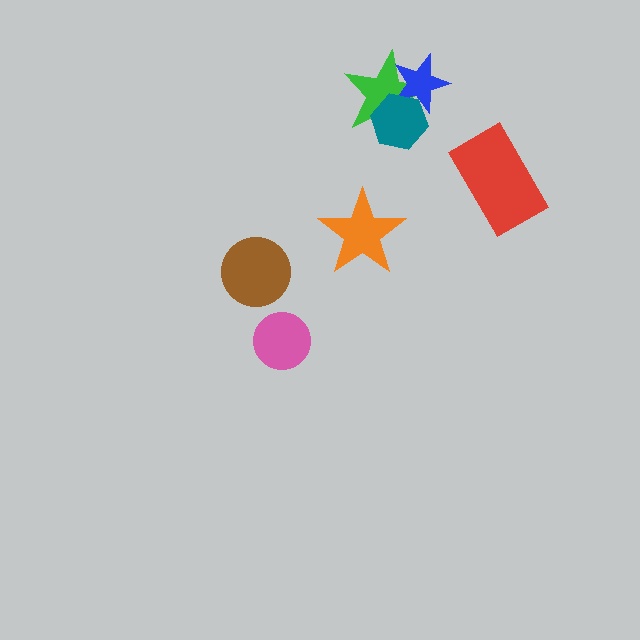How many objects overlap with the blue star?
2 objects overlap with the blue star.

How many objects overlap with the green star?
2 objects overlap with the green star.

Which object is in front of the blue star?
The teal hexagon is in front of the blue star.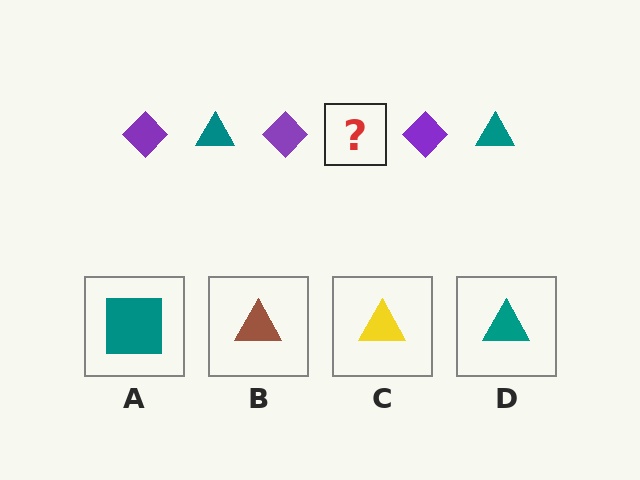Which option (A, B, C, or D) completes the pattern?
D.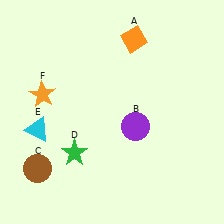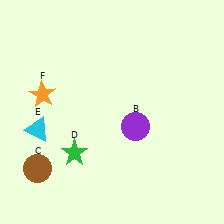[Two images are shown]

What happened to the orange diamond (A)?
The orange diamond (A) was removed in Image 2. It was in the top-right area of Image 1.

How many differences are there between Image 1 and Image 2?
There is 1 difference between the two images.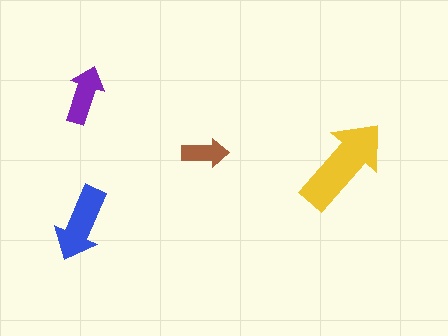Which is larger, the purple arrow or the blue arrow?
The blue one.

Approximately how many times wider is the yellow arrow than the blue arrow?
About 1.5 times wider.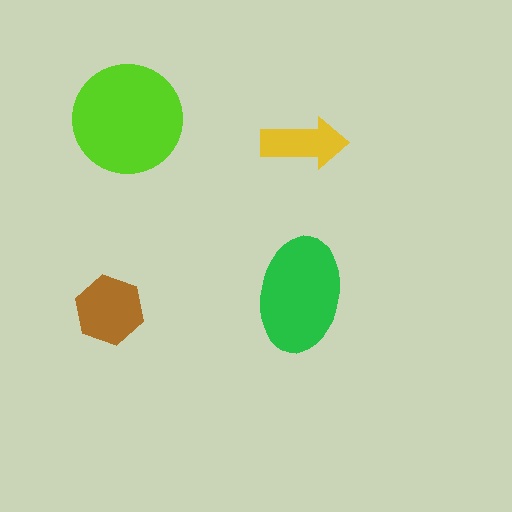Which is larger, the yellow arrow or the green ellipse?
The green ellipse.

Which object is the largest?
The lime circle.